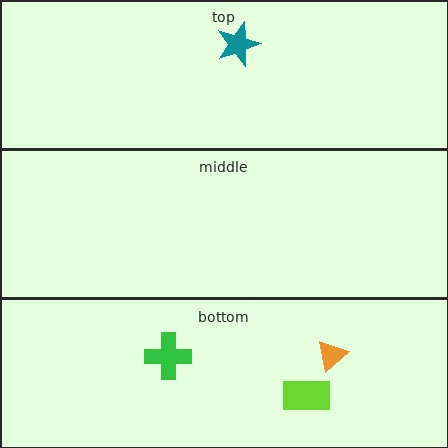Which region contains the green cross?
The bottom region.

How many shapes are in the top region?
1.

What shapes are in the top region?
The teal star.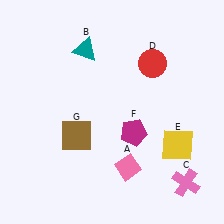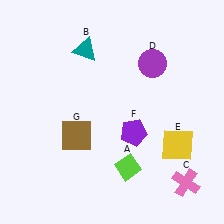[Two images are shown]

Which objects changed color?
A changed from pink to lime. D changed from red to purple. F changed from magenta to purple.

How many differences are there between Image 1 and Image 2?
There are 3 differences between the two images.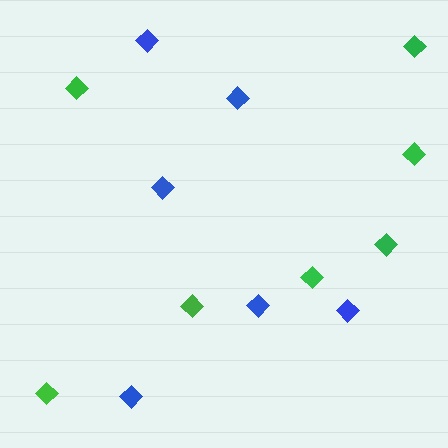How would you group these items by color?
There are 2 groups: one group of green diamonds (7) and one group of blue diamonds (6).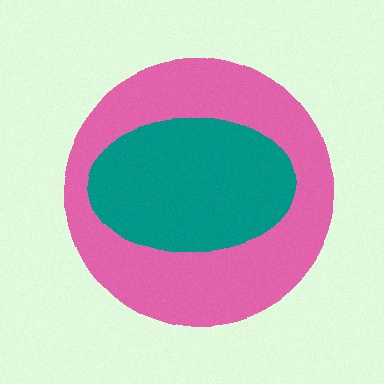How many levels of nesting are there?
2.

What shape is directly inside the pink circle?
The teal ellipse.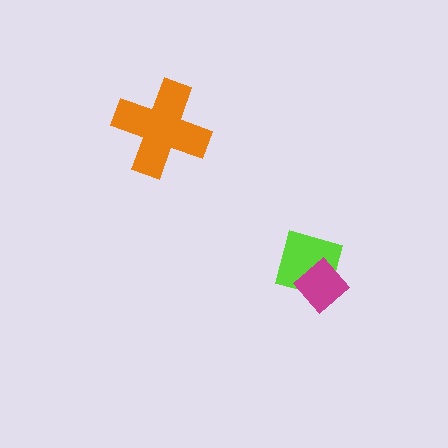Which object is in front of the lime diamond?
The magenta diamond is in front of the lime diamond.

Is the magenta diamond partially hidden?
No, no other shape covers it.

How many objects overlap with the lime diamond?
1 object overlaps with the lime diamond.